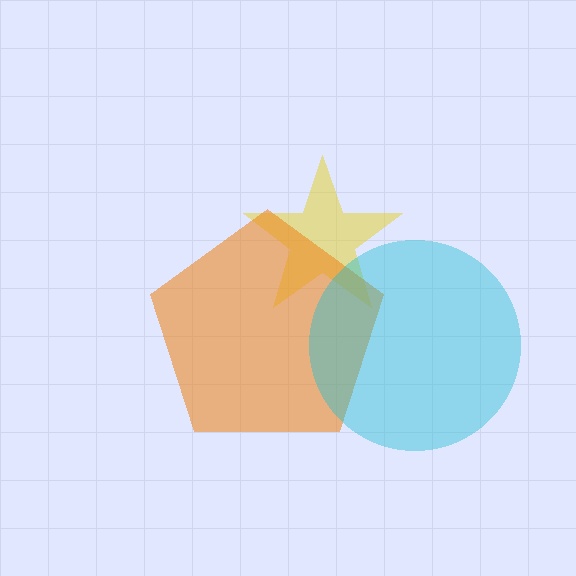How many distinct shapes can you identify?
There are 3 distinct shapes: a yellow star, an orange pentagon, a cyan circle.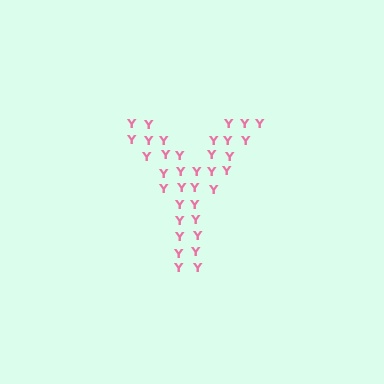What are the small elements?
The small elements are letter Y's.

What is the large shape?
The large shape is the letter Y.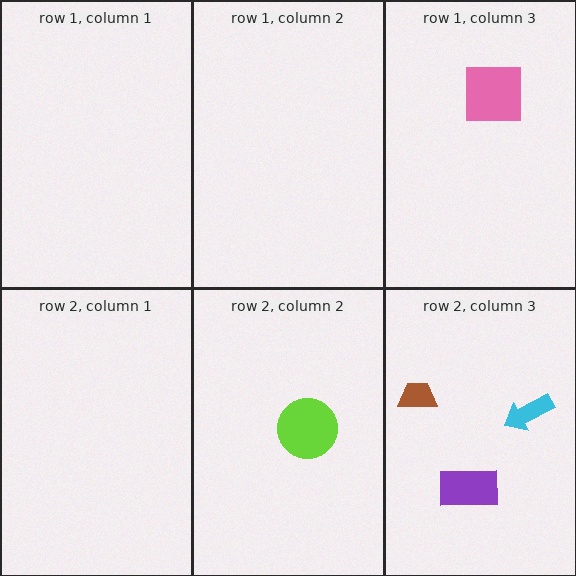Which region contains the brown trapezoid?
The row 2, column 3 region.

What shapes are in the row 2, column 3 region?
The brown trapezoid, the purple rectangle, the cyan arrow.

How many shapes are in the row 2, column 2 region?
1.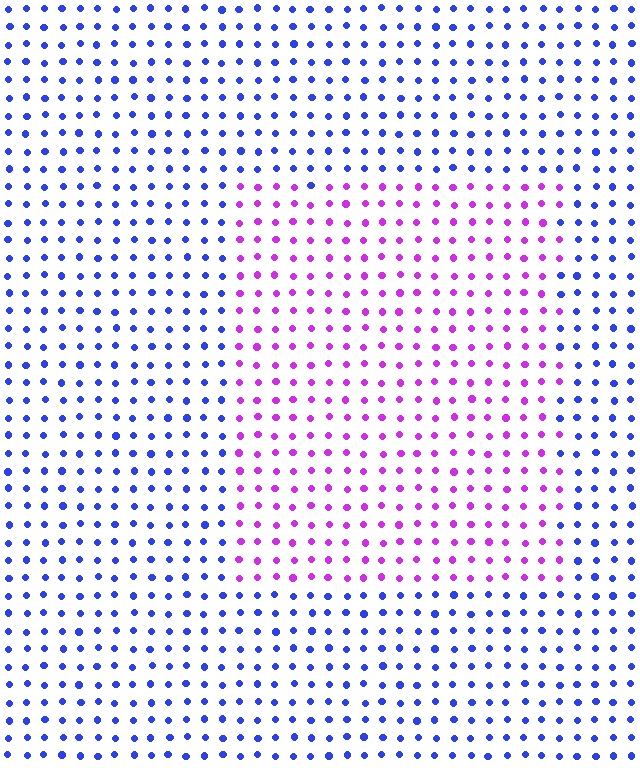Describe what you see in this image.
The image is filled with small blue elements in a uniform arrangement. A rectangle-shaped region is visible where the elements are tinted to a slightly different hue, forming a subtle color boundary.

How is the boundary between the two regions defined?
The boundary is defined purely by a slight shift in hue (about 60 degrees). Spacing, size, and orientation are identical on both sides.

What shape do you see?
I see a rectangle.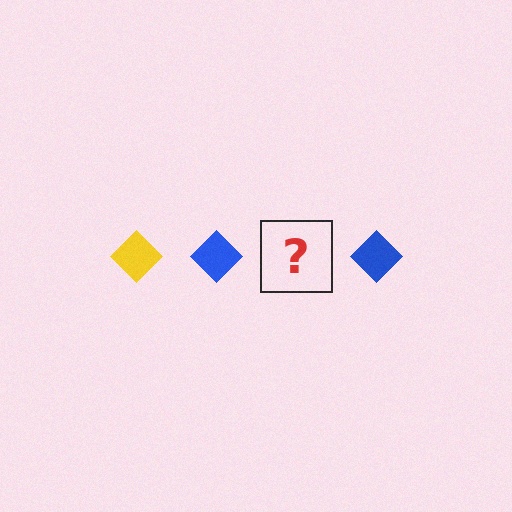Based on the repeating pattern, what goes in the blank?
The blank should be a yellow diamond.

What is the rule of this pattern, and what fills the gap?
The rule is that the pattern cycles through yellow, blue diamonds. The gap should be filled with a yellow diamond.